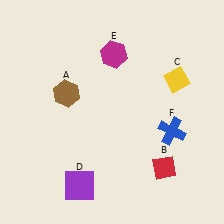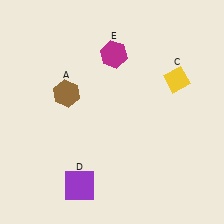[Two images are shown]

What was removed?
The red diamond (B), the blue cross (F) were removed in Image 2.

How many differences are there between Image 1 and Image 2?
There are 2 differences between the two images.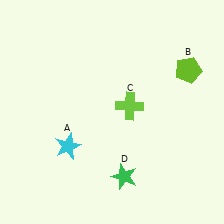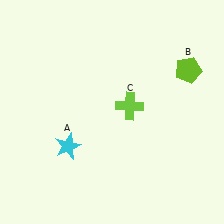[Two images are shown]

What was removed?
The green star (D) was removed in Image 2.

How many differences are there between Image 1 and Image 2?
There is 1 difference between the two images.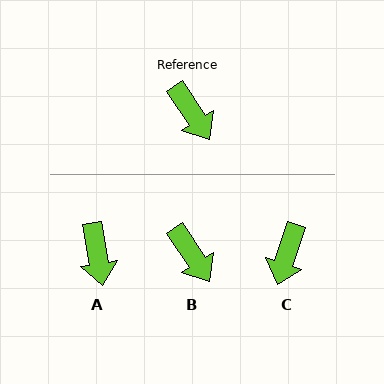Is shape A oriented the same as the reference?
No, it is off by about 24 degrees.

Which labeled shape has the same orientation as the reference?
B.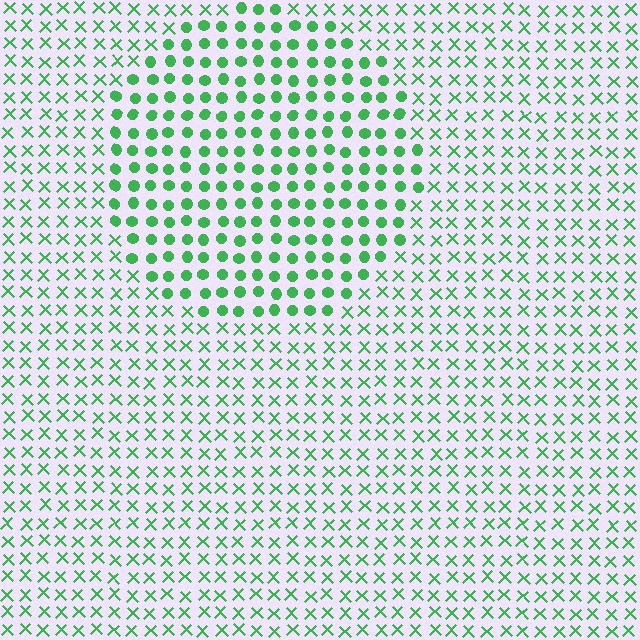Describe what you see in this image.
The image is filled with small green elements arranged in a uniform grid. A circle-shaped region contains circles, while the surrounding area contains X marks. The boundary is defined purely by the change in element shape.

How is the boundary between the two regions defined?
The boundary is defined by a change in element shape: circles inside vs. X marks outside. All elements share the same color and spacing.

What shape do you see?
I see a circle.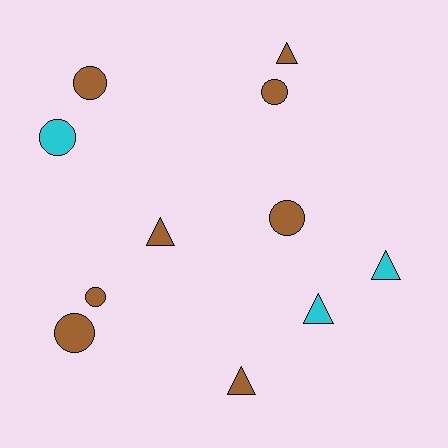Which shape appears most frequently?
Circle, with 6 objects.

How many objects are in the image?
There are 11 objects.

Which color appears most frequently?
Brown, with 8 objects.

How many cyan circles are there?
There is 1 cyan circle.